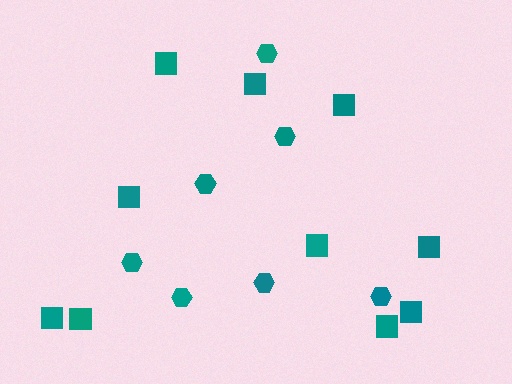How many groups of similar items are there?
There are 2 groups: one group of squares (10) and one group of hexagons (7).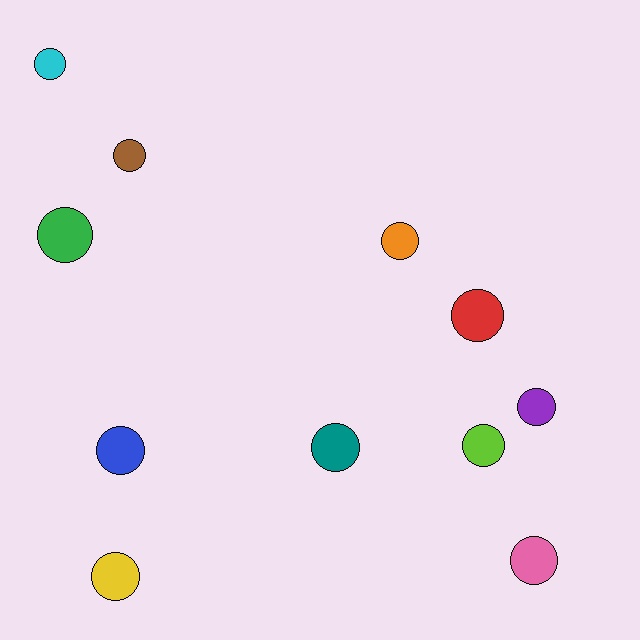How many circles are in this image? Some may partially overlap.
There are 11 circles.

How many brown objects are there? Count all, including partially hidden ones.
There is 1 brown object.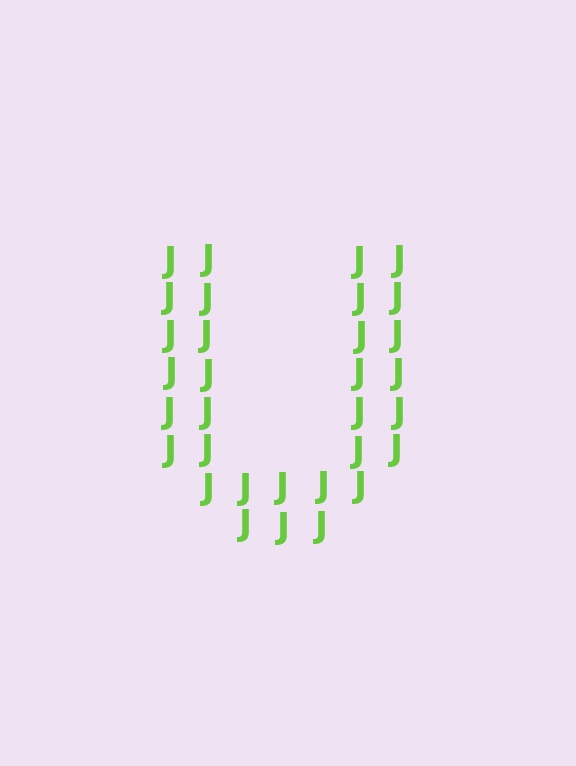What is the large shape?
The large shape is the letter U.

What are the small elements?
The small elements are letter J's.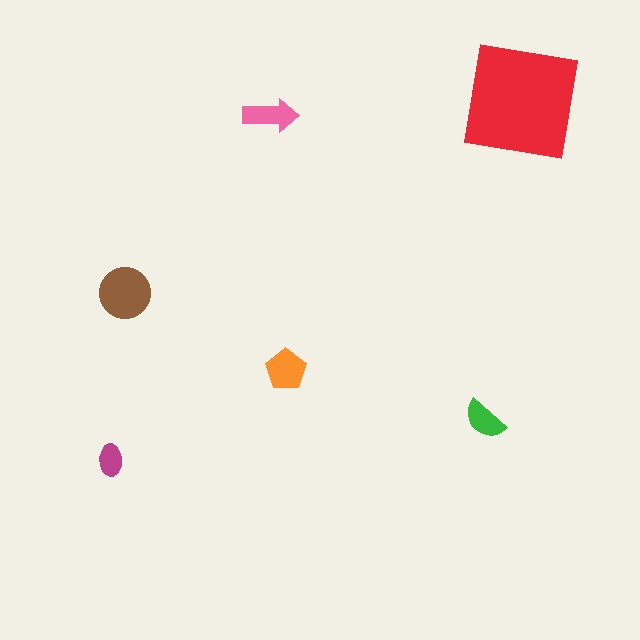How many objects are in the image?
There are 6 objects in the image.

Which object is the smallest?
The magenta ellipse.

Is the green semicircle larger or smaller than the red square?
Smaller.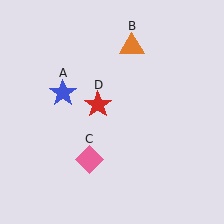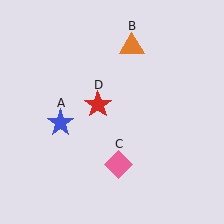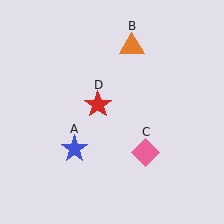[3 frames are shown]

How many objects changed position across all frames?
2 objects changed position: blue star (object A), pink diamond (object C).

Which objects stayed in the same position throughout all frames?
Orange triangle (object B) and red star (object D) remained stationary.